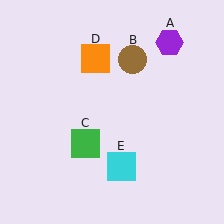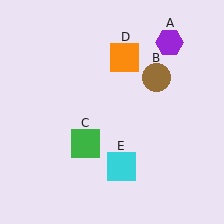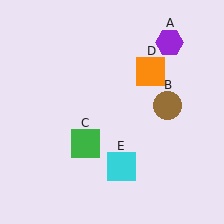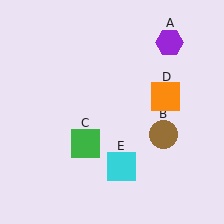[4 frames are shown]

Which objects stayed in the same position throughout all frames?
Purple hexagon (object A) and green square (object C) and cyan square (object E) remained stationary.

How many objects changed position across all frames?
2 objects changed position: brown circle (object B), orange square (object D).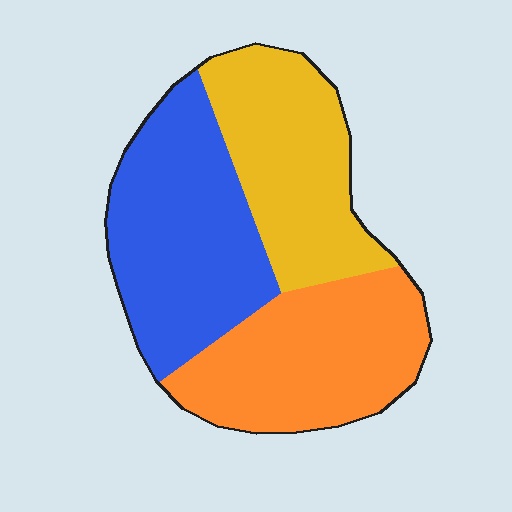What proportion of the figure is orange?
Orange takes up between a quarter and a half of the figure.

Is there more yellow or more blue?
Blue.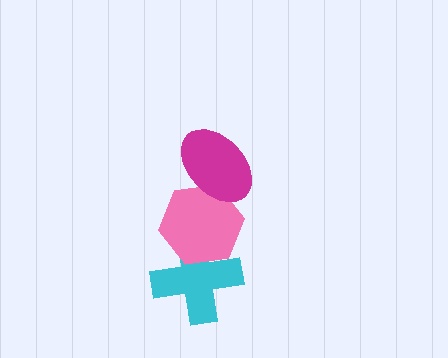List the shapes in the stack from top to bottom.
From top to bottom: the magenta ellipse, the pink hexagon, the cyan cross.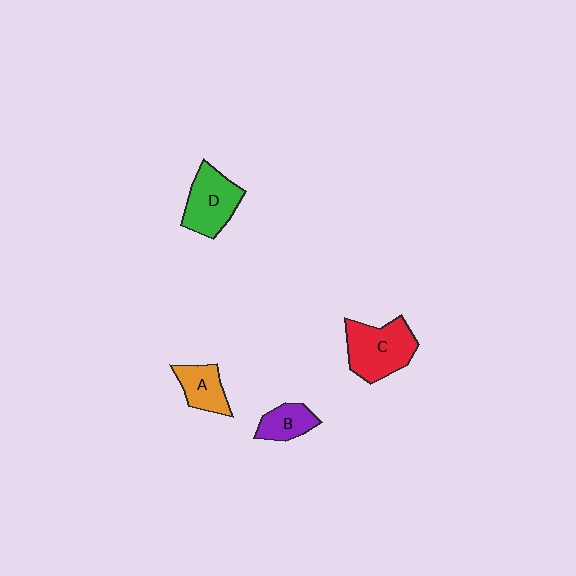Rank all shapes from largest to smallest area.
From largest to smallest: C (red), D (green), A (orange), B (purple).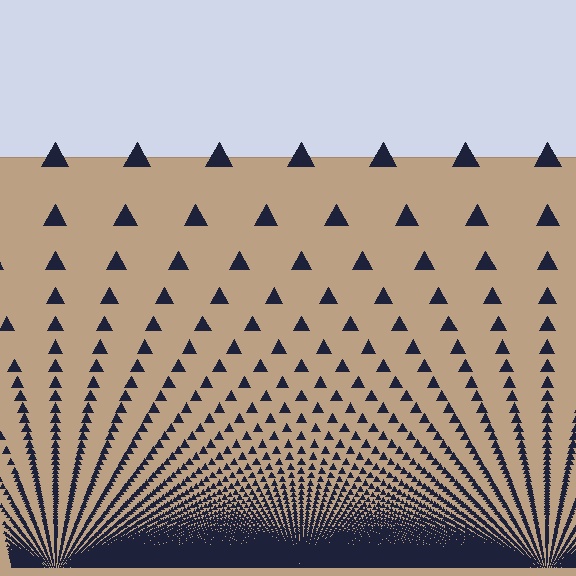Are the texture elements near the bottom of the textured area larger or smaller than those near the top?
Smaller. The gradient is inverted — elements near the bottom are smaller and denser.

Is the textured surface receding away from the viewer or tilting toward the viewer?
The surface appears to tilt toward the viewer. Texture elements get larger and sparser toward the top.